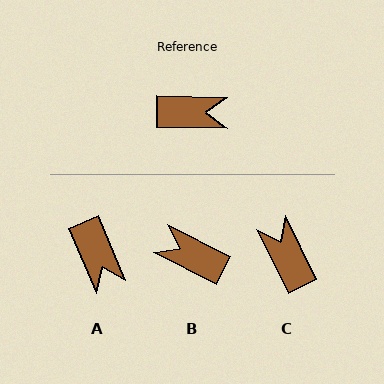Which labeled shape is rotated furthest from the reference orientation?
B, about 154 degrees away.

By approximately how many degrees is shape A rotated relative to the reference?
Approximately 66 degrees clockwise.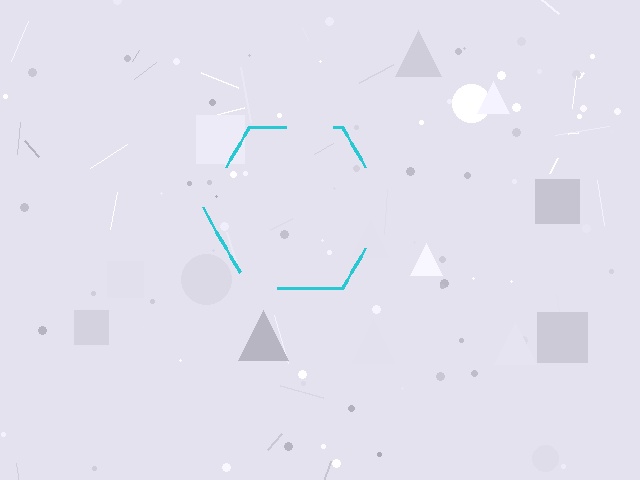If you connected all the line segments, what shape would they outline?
They would outline a hexagon.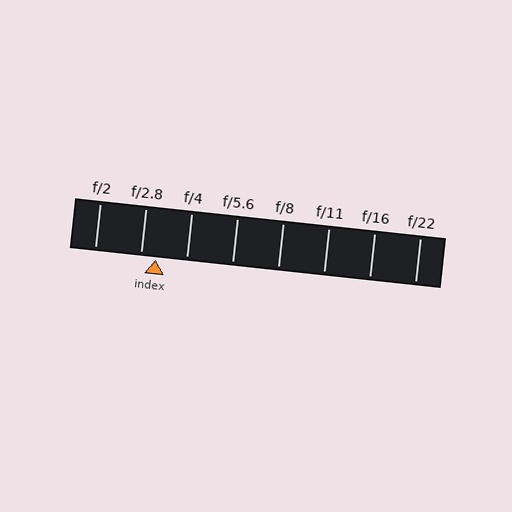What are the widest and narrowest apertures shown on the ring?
The widest aperture shown is f/2 and the narrowest is f/22.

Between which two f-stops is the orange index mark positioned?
The index mark is between f/2.8 and f/4.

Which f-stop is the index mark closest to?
The index mark is closest to f/2.8.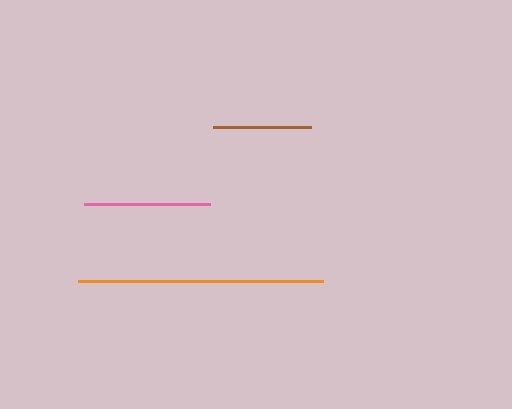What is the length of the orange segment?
The orange segment is approximately 245 pixels long.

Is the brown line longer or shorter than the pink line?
The pink line is longer than the brown line.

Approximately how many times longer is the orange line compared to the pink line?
The orange line is approximately 2.0 times the length of the pink line.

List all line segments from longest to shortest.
From longest to shortest: orange, pink, brown.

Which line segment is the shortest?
The brown line is the shortest at approximately 98 pixels.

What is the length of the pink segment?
The pink segment is approximately 125 pixels long.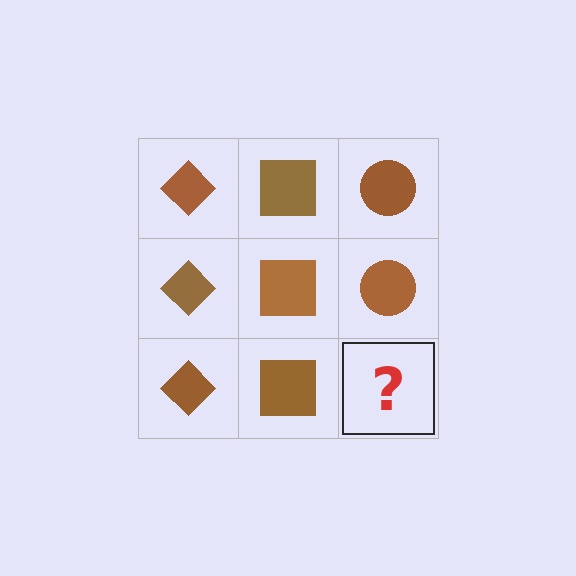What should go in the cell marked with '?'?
The missing cell should contain a brown circle.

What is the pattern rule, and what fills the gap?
The rule is that each column has a consistent shape. The gap should be filled with a brown circle.